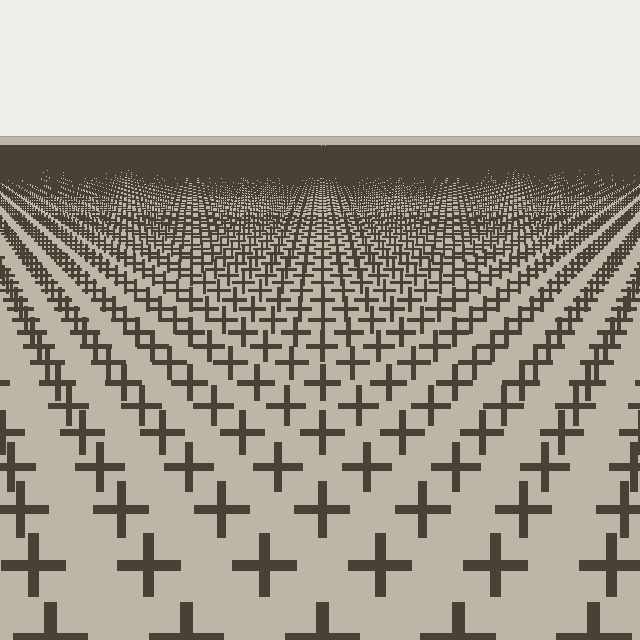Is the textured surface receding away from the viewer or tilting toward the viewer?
The surface is receding away from the viewer. Texture elements get smaller and denser toward the top.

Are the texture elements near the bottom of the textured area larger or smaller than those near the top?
Larger. Near the bottom, elements are closer to the viewer and appear at a bigger on-screen size.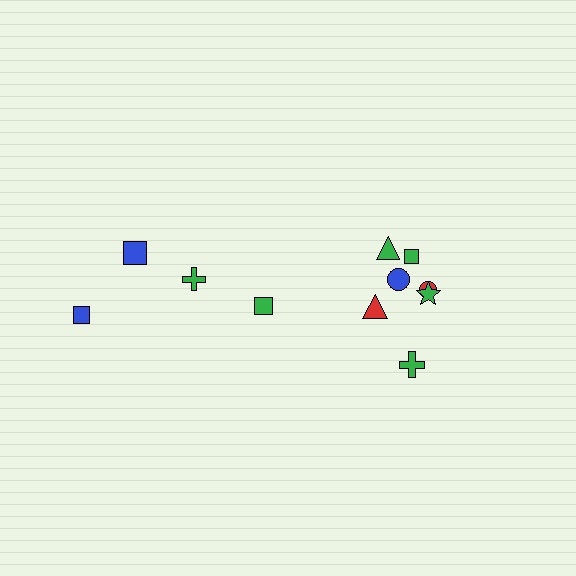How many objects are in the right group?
There are 7 objects.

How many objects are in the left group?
There are 4 objects.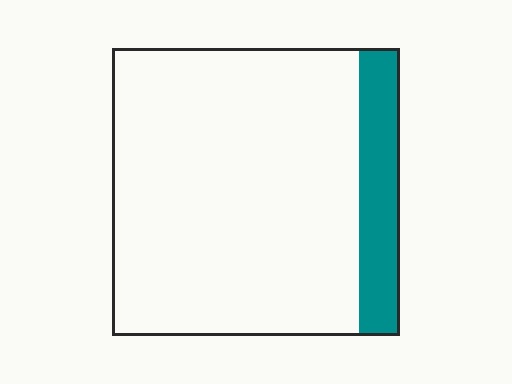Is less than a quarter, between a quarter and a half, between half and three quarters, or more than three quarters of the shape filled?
Less than a quarter.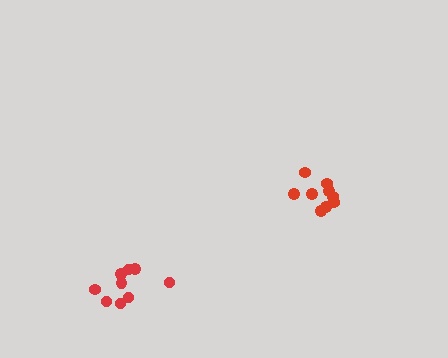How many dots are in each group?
Group 1: 9 dots, Group 2: 9 dots (18 total).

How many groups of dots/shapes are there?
There are 2 groups.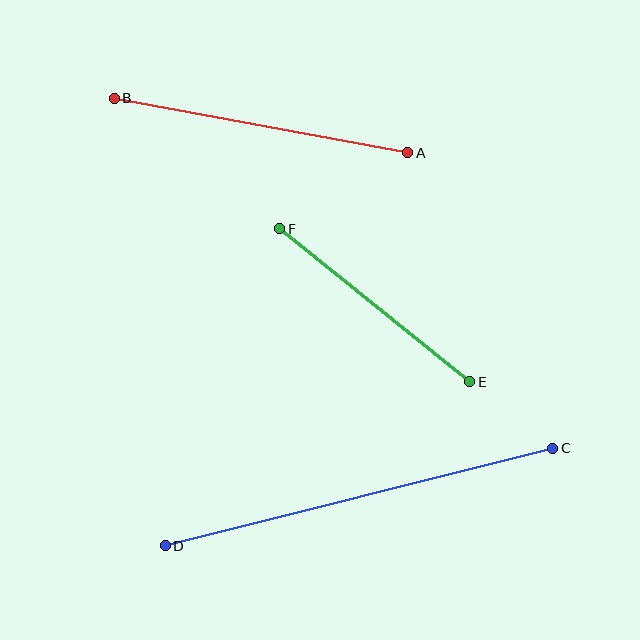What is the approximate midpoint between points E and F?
The midpoint is at approximately (375, 305) pixels.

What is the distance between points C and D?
The distance is approximately 399 pixels.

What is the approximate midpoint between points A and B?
The midpoint is at approximately (261, 125) pixels.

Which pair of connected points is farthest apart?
Points C and D are farthest apart.